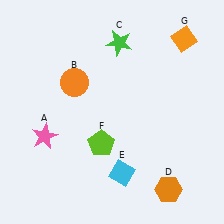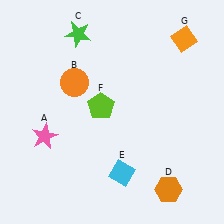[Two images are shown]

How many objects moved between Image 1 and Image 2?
2 objects moved between the two images.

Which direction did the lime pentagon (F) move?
The lime pentagon (F) moved up.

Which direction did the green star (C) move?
The green star (C) moved left.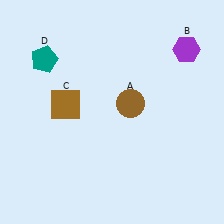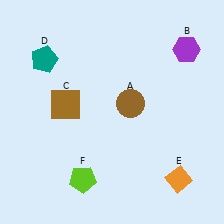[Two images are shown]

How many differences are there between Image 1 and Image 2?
There are 2 differences between the two images.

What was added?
An orange diamond (E), a lime pentagon (F) were added in Image 2.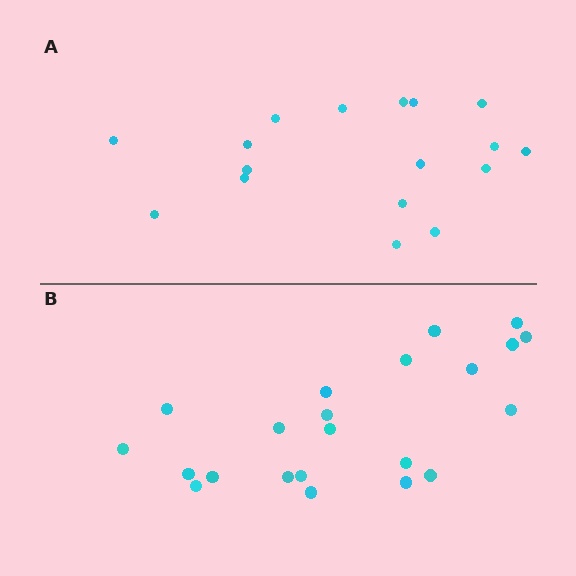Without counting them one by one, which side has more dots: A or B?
Region B (the bottom region) has more dots.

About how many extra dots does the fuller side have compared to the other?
Region B has about 5 more dots than region A.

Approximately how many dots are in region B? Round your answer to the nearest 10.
About 20 dots. (The exact count is 22, which rounds to 20.)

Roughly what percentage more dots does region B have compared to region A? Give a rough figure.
About 30% more.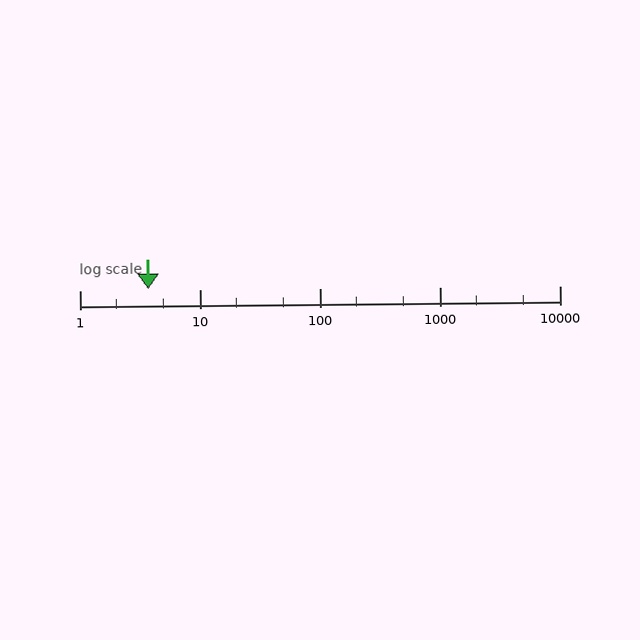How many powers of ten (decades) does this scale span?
The scale spans 4 decades, from 1 to 10000.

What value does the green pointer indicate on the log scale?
The pointer indicates approximately 3.7.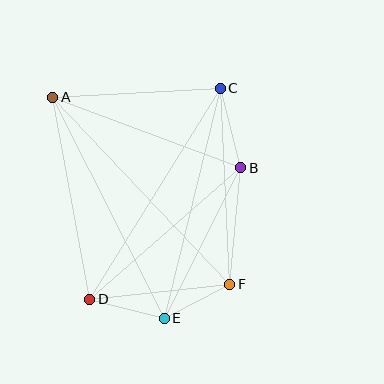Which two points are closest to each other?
Points E and F are closest to each other.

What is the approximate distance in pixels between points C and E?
The distance between C and E is approximately 237 pixels.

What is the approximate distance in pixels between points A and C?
The distance between A and C is approximately 168 pixels.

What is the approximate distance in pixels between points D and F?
The distance between D and F is approximately 141 pixels.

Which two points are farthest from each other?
Points A and F are farthest from each other.